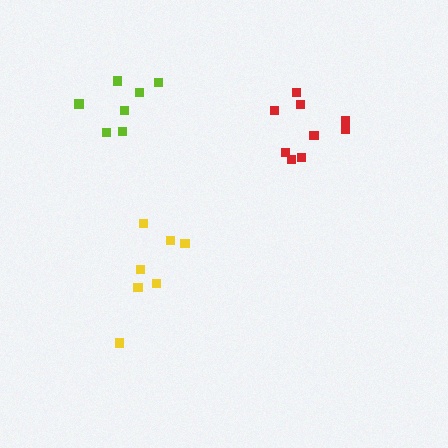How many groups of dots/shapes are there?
There are 3 groups.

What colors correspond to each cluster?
The clusters are colored: yellow, lime, red.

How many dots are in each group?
Group 1: 8 dots, Group 2: 7 dots, Group 3: 9 dots (24 total).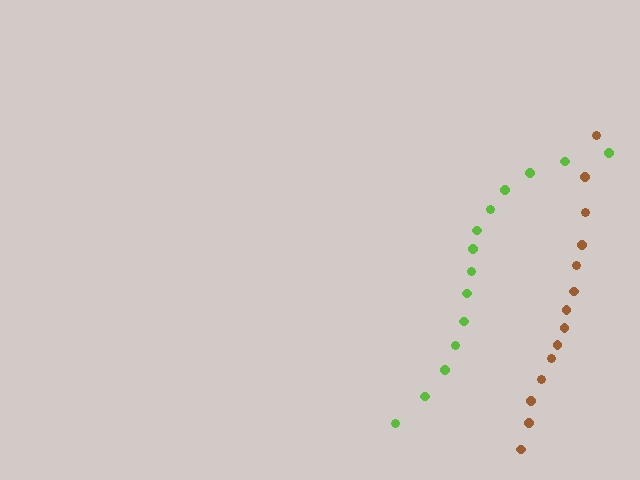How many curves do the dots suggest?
There are 2 distinct paths.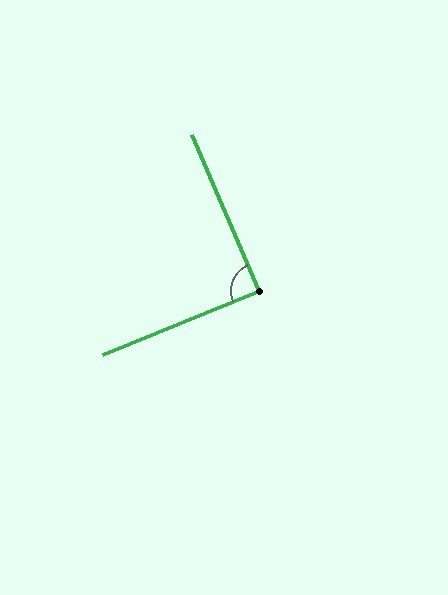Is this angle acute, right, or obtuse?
It is approximately a right angle.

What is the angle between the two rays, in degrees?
Approximately 89 degrees.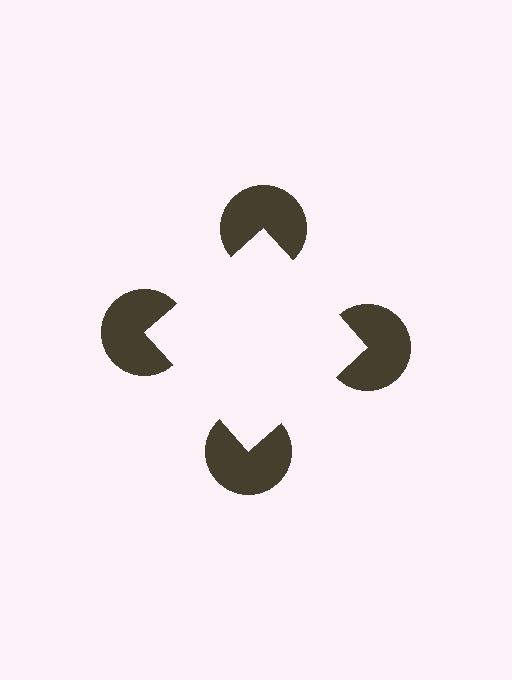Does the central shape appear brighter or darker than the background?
It typically appears slightly brighter than the background, even though no actual brightness change is drawn.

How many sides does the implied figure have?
4 sides.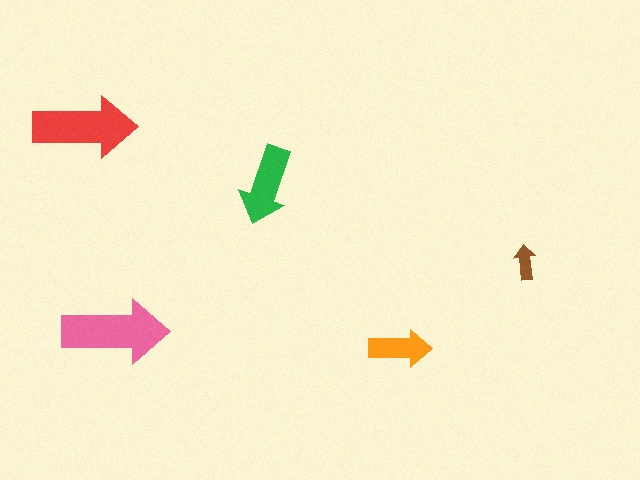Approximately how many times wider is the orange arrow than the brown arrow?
About 2 times wider.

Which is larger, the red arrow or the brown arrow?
The red one.